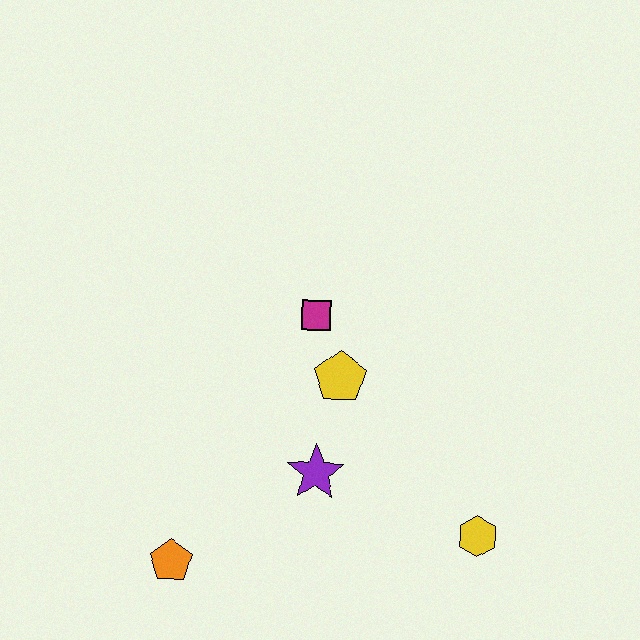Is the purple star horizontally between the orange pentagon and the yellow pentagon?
Yes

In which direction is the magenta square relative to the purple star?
The magenta square is above the purple star.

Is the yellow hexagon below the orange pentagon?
No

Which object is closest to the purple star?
The yellow pentagon is closest to the purple star.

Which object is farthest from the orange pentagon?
The yellow hexagon is farthest from the orange pentagon.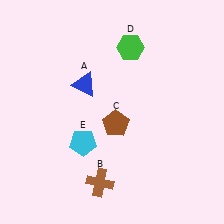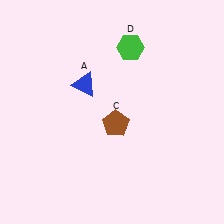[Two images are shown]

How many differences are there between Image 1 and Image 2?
There are 2 differences between the two images.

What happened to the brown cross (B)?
The brown cross (B) was removed in Image 2. It was in the bottom-left area of Image 1.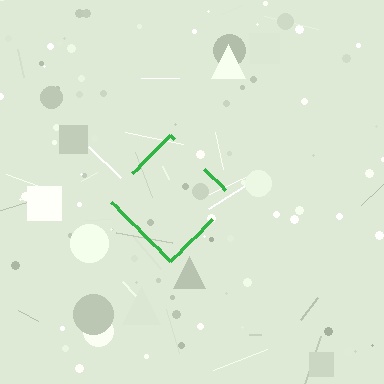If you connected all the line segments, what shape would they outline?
They would outline a diamond.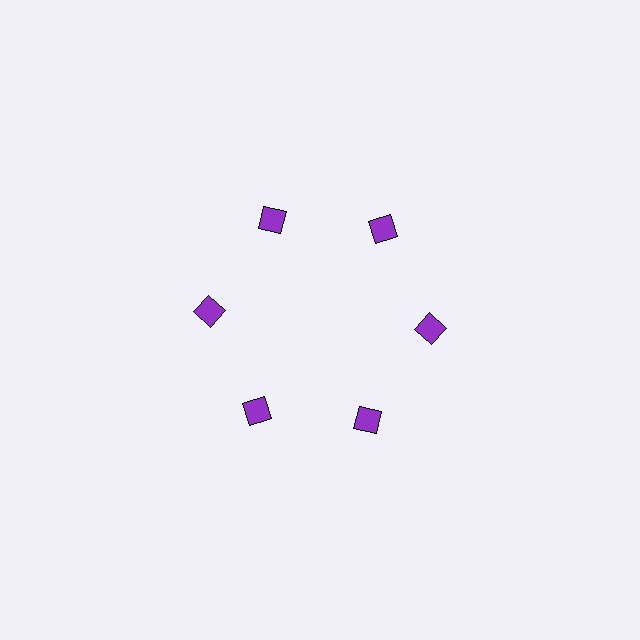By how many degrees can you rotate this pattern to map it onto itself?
The pattern maps onto itself every 60 degrees of rotation.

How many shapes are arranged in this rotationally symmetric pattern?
There are 6 shapes, arranged in 6 groups of 1.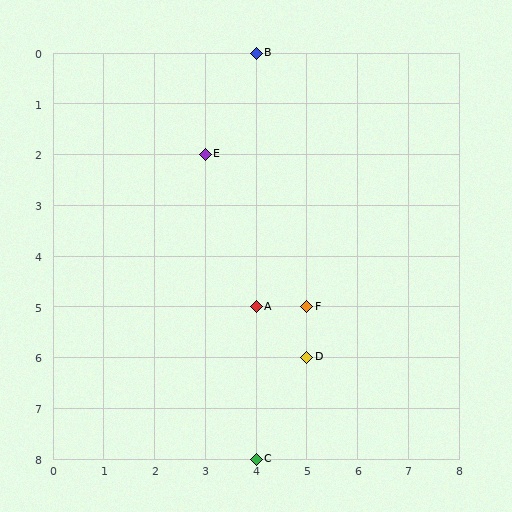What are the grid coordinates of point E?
Point E is at grid coordinates (3, 2).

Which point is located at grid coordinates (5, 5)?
Point F is at (5, 5).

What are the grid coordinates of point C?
Point C is at grid coordinates (4, 8).